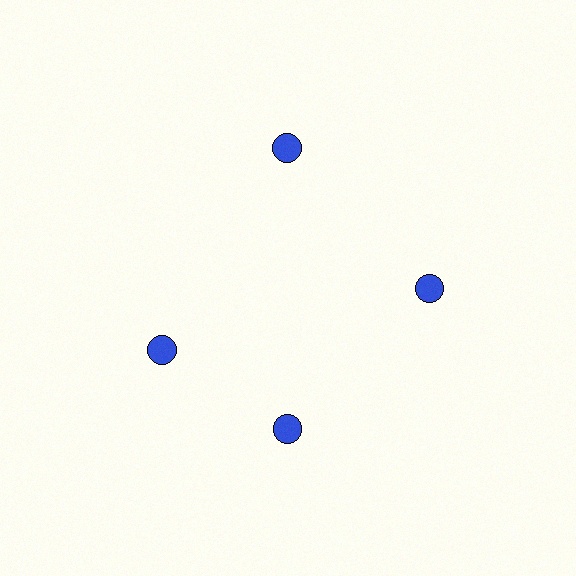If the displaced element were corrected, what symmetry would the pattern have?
It would have 4-fold rotational symmetry — the pattern would map onto itself every 90 degrees.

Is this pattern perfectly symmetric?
No. The 4 blue circles are arranged in a ring, but one element near the 9 o'clock position is rotated out of alignment along the ring, breaking the 4-fold rotational symmetry.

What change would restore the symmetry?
The symmetry would be restored by rotating it back into even spacing with its neighbors so that all 4 circles sit at equal angles and equal distance from the center.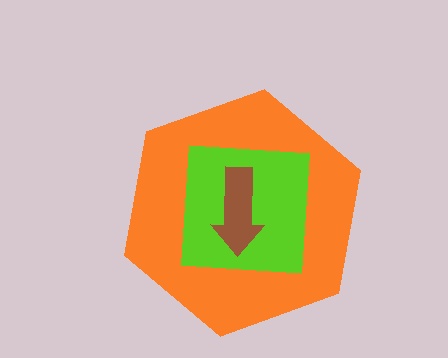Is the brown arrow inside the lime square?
Yes.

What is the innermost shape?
The brown arrow.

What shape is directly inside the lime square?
The brown arrow.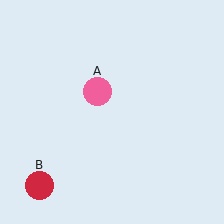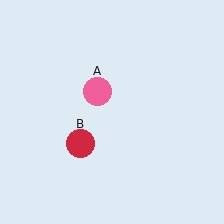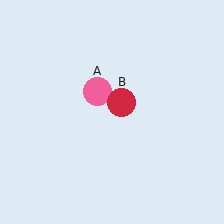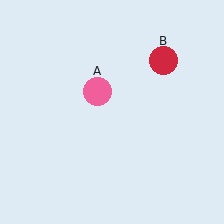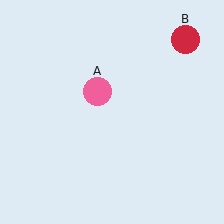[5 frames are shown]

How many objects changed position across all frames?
1 object changed position: red circle (object B).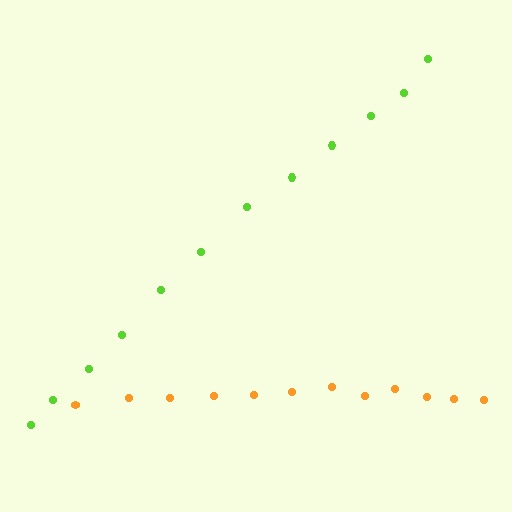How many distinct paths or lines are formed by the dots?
There are 2 distinct paths.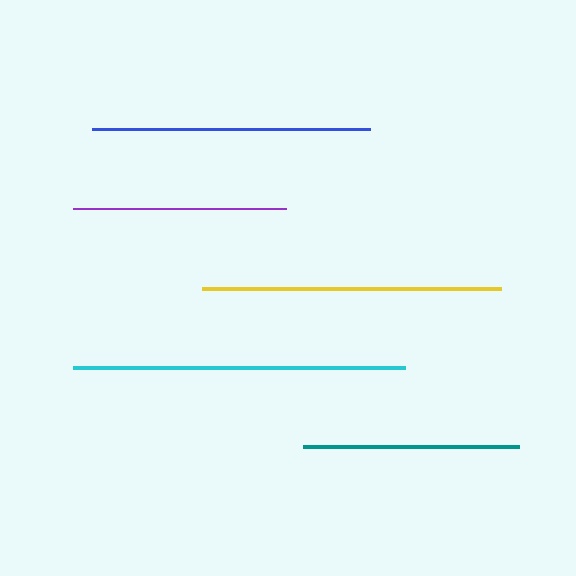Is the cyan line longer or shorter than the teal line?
The cyan line is longer than the teal line.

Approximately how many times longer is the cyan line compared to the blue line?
The cyan line is approximately 1.2 times the length of the blue line.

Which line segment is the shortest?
The purple line is the shortest at approximately 212 pixels.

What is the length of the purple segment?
The purple segment is approximately 212 pixels long.